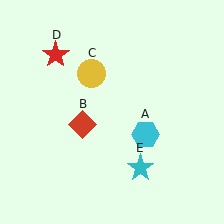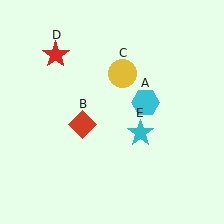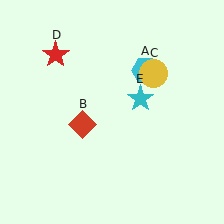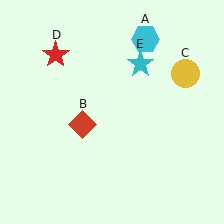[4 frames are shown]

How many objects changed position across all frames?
3 objects changed position: cyan hexagon (object A), yellow circle (object C), cyan star (object E).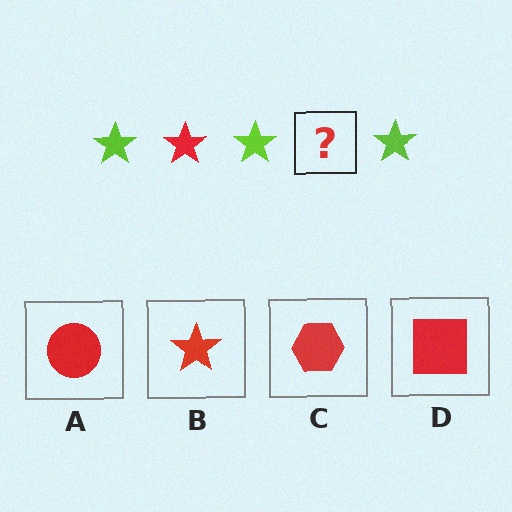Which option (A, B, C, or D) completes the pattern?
B.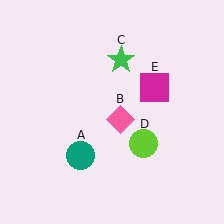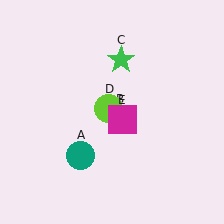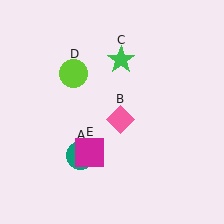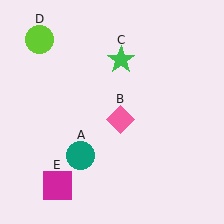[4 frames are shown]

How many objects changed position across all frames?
2 objects changed position: lime circle (object D), magenta square (object E).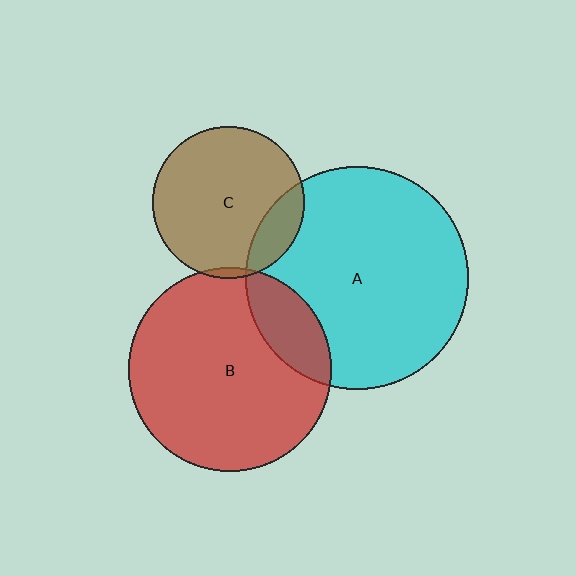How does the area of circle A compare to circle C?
Approximately 2.2 times.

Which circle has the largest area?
Circle A (cyan).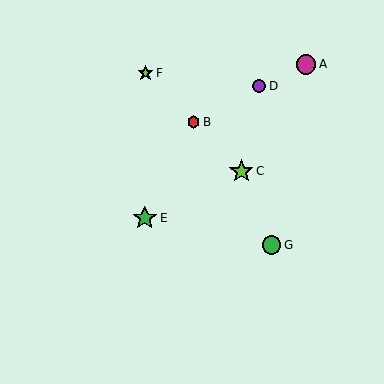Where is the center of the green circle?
The center of the green circle is at (271, 245).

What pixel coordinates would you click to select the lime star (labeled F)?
Click at (145, 73) to select the lime star F.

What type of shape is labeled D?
Shape D is a purple circle.